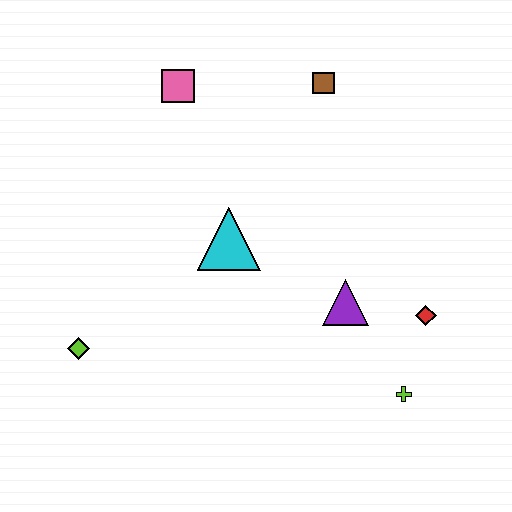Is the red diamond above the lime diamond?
Yes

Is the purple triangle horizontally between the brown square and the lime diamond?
No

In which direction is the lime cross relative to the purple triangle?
The lime cross is below the purple triangle.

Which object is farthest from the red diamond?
The lime diamond is farthest from the red diamond.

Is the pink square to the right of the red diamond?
No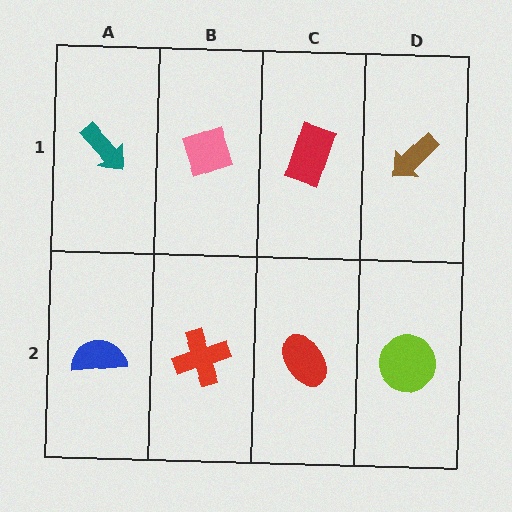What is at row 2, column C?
A red ellipse.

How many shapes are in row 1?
4 shapes.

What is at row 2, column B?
A red cross.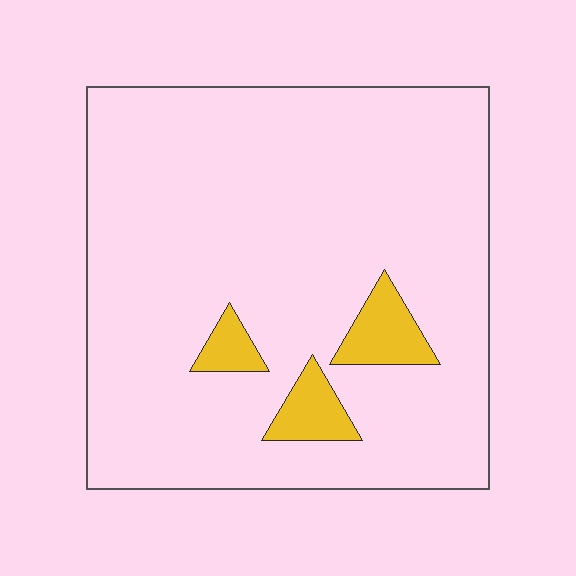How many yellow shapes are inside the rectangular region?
3.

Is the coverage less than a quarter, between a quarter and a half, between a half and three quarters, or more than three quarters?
Less than a quarter.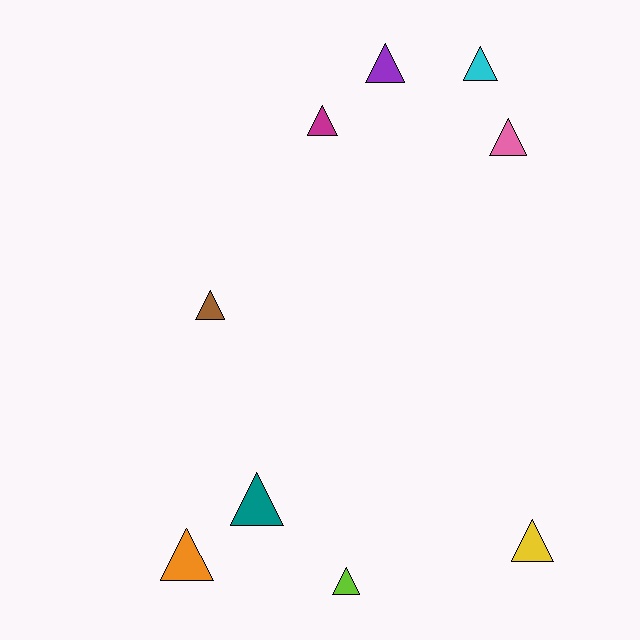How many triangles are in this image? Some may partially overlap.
There are 9 triangles.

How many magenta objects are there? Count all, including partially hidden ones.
There is 1 magenta object.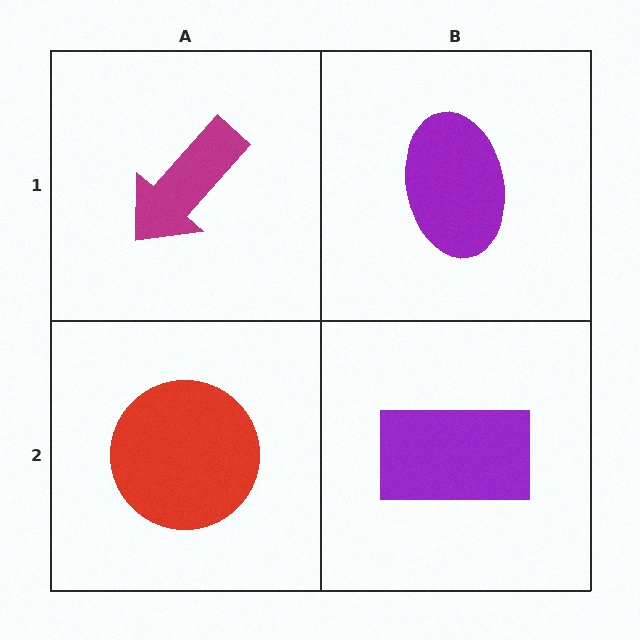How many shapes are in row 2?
2 shapes.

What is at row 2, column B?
A purple rectangle.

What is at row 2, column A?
A red circle.